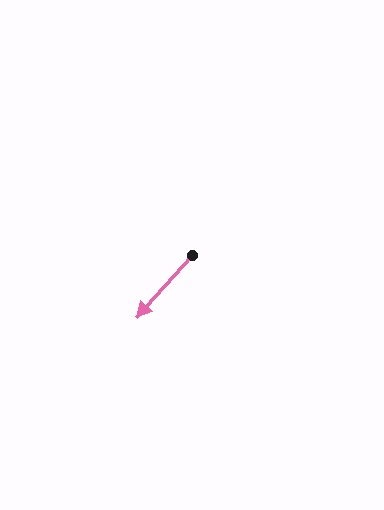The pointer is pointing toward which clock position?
Roughly 7 o'clock.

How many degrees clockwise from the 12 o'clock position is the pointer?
Approximately 222 degrees.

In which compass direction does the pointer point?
Southwest.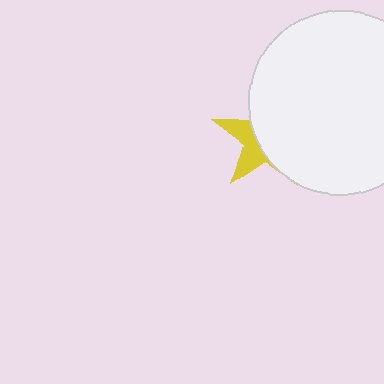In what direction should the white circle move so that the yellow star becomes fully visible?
The white circle should move right. That is the shortest direction to clear the overlap and leave the yellow star fully visible.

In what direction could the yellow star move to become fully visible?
The yellow star could move left. That would shift it out from behind the white circle entirely.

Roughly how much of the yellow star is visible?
A small part of it is visible (roughly 35%).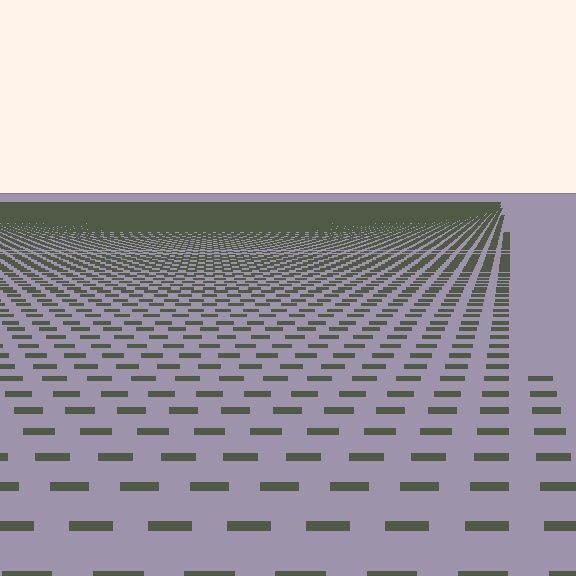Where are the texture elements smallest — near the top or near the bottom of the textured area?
Near the top.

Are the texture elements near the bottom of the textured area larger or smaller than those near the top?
Larger. Near the bottom, elements are closer to the viewer and appear at a bigger on-screen size.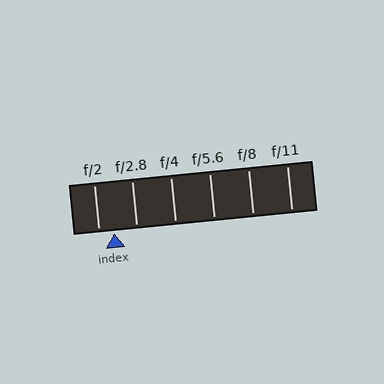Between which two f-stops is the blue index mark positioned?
The index mark is between f/2 and f/2.8.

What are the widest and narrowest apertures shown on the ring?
The widest aperture shown is f/2 and the narrowest is f/11.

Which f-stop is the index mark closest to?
The index mark is closest to f/2.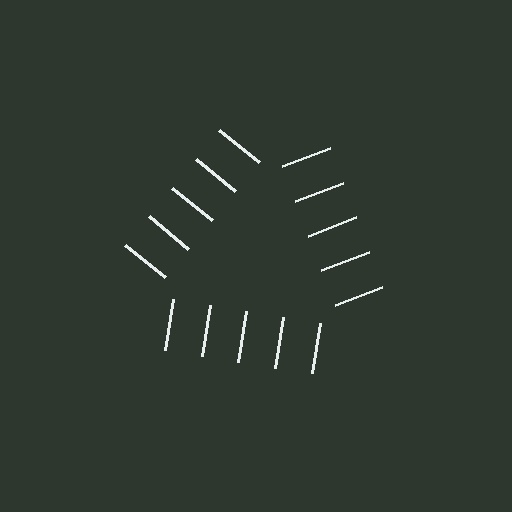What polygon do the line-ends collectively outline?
An illusory triangle — the line segments terminate on its edges but no continuous stroke is drawn.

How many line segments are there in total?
15 — 5 along each of the 3 edges.